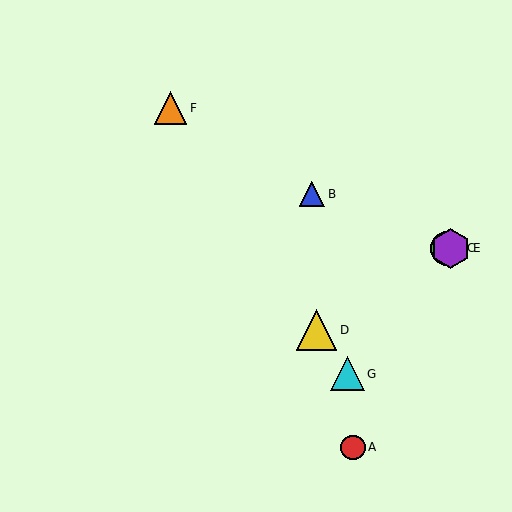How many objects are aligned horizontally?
2 objects (C, E) are aligned horizontally.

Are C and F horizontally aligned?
No, C is at y≈248 and F is at y≈108.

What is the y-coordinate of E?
Object E is at y≈248.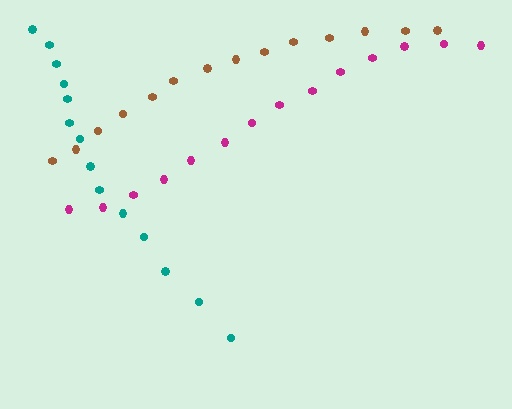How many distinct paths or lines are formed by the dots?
There are 3 distinct paths.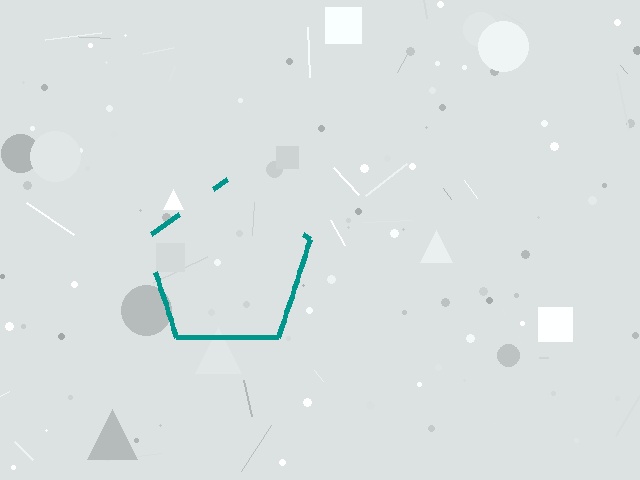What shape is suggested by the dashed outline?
The dashed outline suggests a pentagon.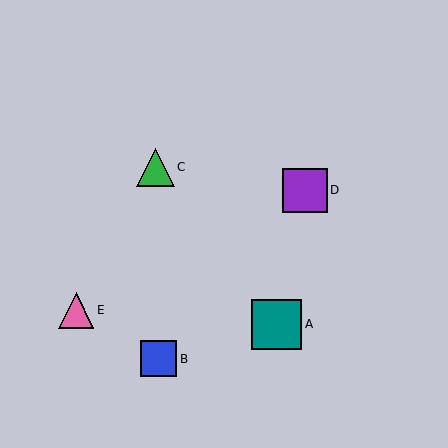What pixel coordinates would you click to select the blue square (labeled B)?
Click at (159, 359) to select the blue square B.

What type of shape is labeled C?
Shape C is a green triangle.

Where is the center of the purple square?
The center of the purple square is at (305, 190).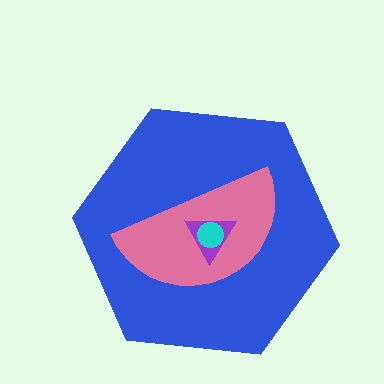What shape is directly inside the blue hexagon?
The pink semicircle.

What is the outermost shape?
The blue hexagon.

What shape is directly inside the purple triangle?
The cyan circle.